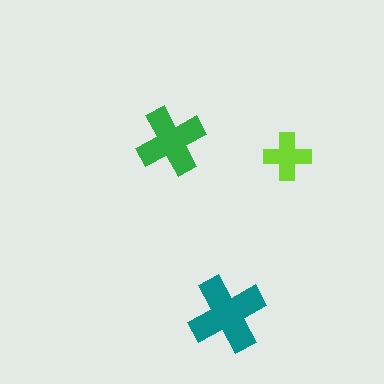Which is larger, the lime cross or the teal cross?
The teal one.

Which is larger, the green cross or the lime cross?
The green one.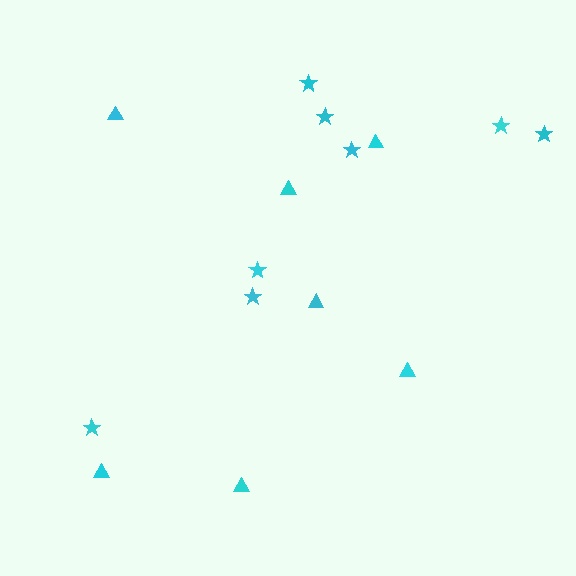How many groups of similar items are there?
There are 2 groups: one group of stars (8) and one group of triangles (7).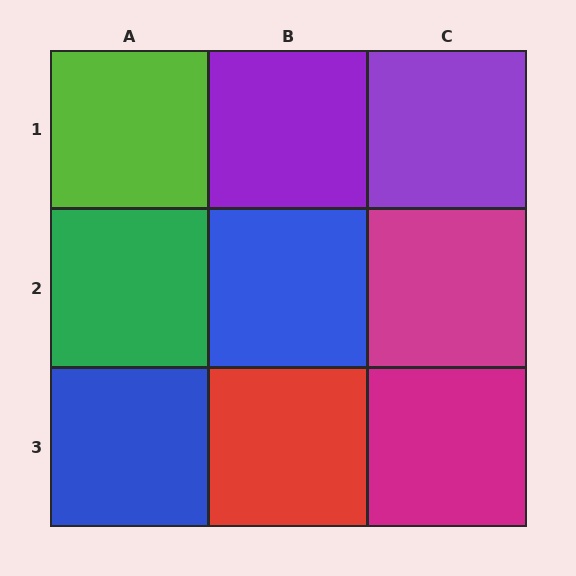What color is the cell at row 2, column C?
Magenta.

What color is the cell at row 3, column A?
Blue.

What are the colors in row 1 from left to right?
Lime, purple, purple.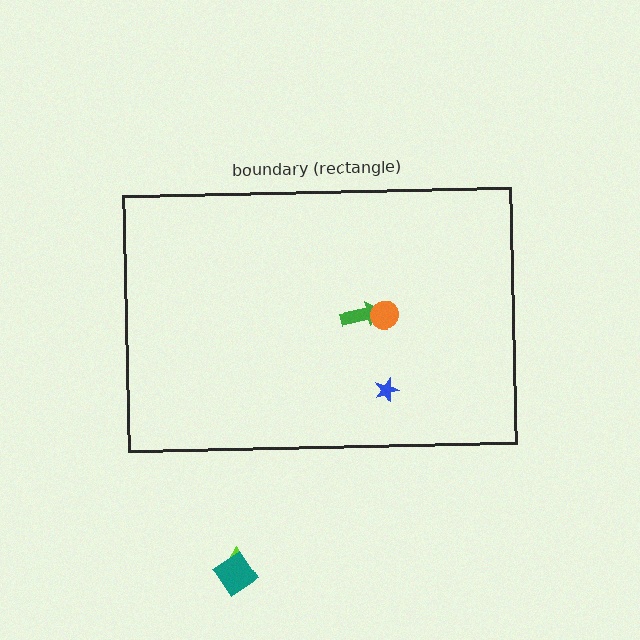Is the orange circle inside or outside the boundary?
Inside.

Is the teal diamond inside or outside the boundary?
Outside.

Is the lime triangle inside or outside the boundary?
Outside.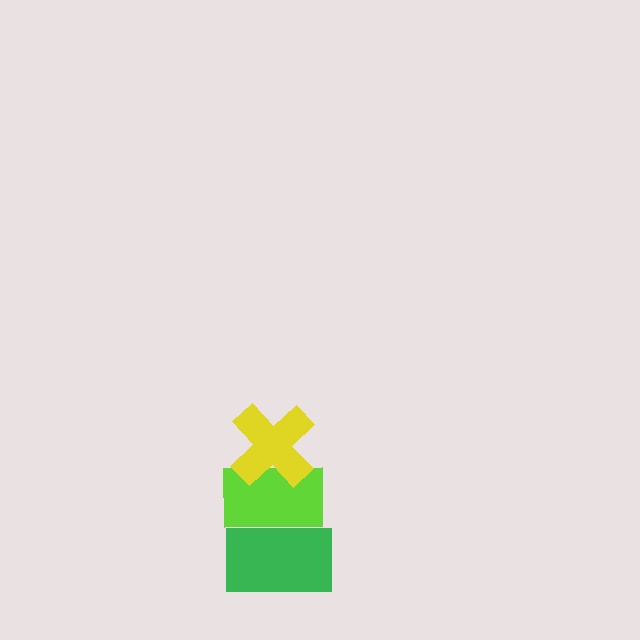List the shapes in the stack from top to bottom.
From top to bottom: the yellow cross, the lime rectangle, the green rectangle.